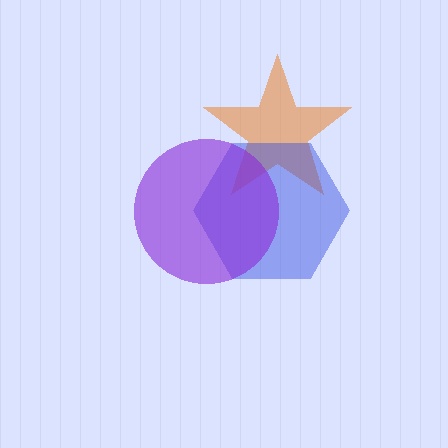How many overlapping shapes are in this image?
There are 3 overlapping shapes in the image.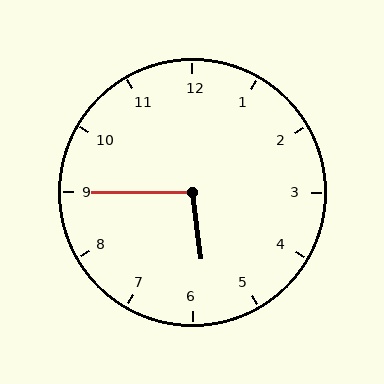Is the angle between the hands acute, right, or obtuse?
It is obtuse.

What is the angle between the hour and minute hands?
Approximately 98 degrees.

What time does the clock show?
5:45.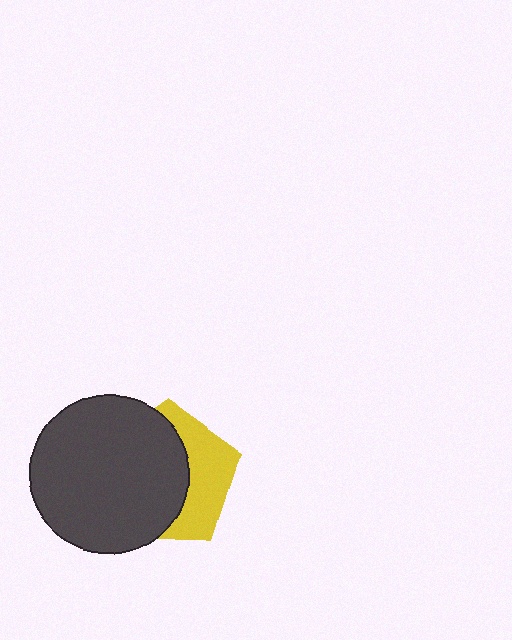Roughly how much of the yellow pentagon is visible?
A small part of it is visible (roughly 39%).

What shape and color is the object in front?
The object in front is a dark gray circle.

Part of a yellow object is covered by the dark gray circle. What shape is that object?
It is a pentagon.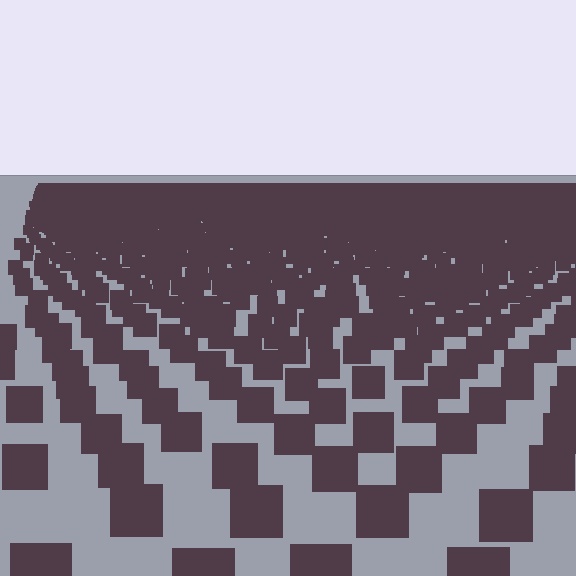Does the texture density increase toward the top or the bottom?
Density increases toward the top.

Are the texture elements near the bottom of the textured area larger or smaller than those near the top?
Larger. Near the bottom, elements are closer to the viewer and appear at a bigger on-screen size.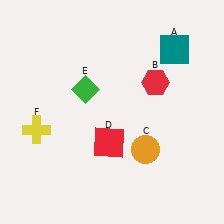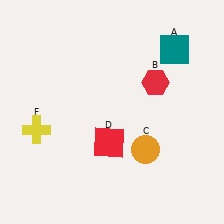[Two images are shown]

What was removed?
The green diamond (E) was removed in Image 2.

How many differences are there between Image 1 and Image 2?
There is 1 difference between the two images.